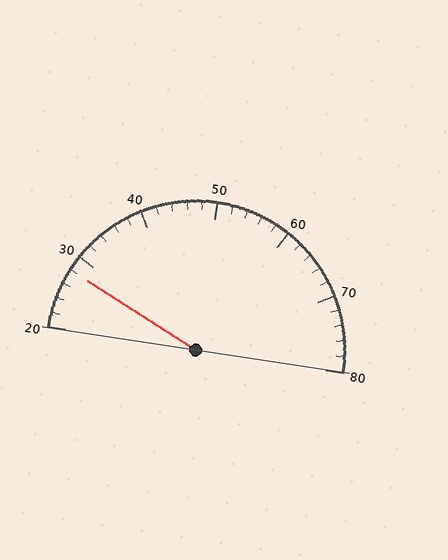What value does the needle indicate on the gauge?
The needle indicates approximately 28.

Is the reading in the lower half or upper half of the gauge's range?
The reading is in the lower half of the range (20 to 80).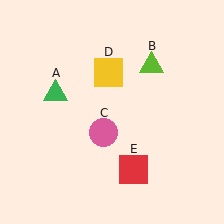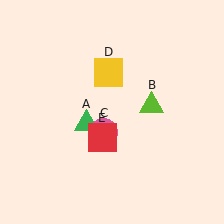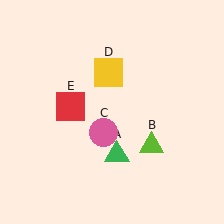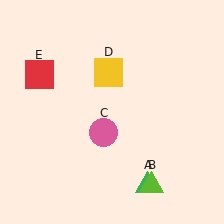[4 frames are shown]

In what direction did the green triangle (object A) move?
The green triangle (object A) moved down and to the right.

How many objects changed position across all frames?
3 objects changed position: green triangle (object A), lime triangle (object B), red square (object E).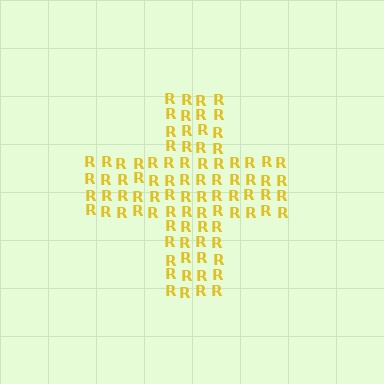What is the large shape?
The large shape is a cross.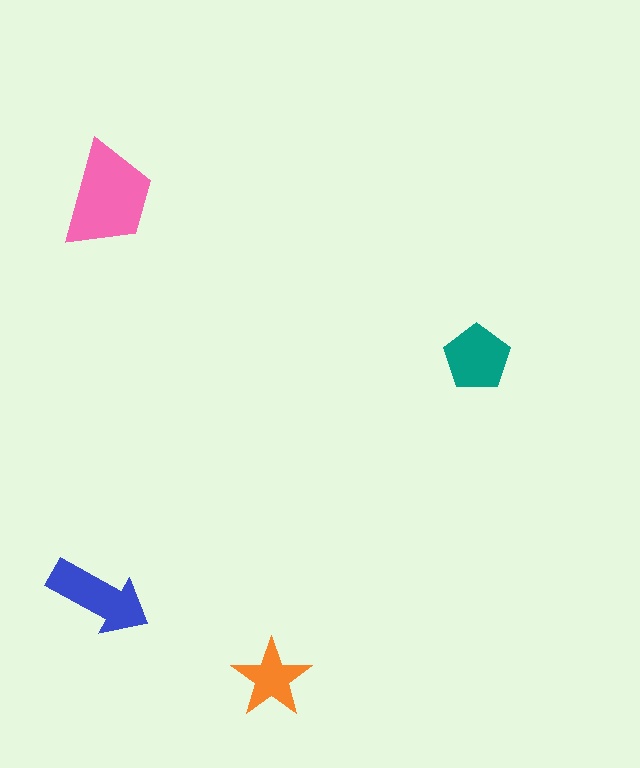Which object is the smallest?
The orange star.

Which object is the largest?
The pink trapezoid.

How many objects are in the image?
There are 4 objects in the image.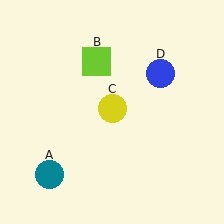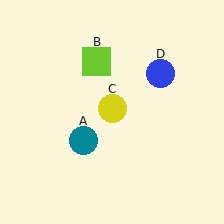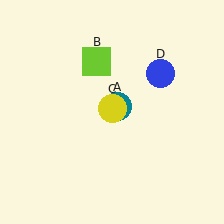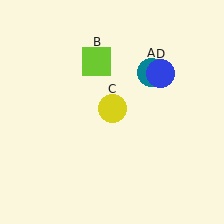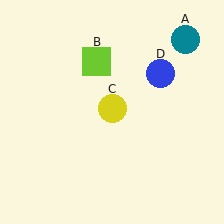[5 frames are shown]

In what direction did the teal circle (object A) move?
The teal circle (object A) moved up and to the right.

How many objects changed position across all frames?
1 object changed position: teal circle (object A).